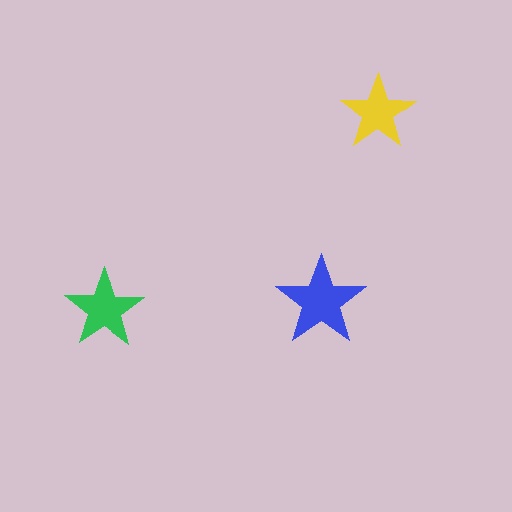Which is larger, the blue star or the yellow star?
The blue one.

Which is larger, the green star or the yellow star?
The green one.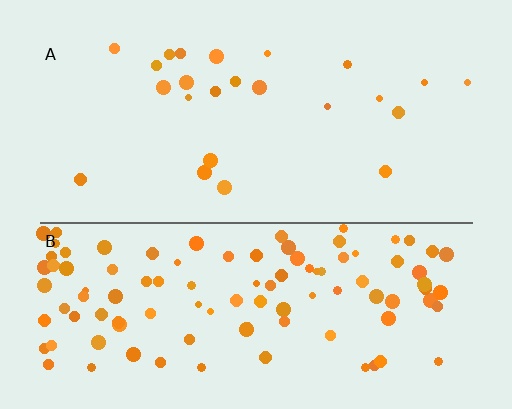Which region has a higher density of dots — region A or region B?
B (the bottom).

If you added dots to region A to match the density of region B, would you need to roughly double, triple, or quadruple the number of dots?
Approximately quadruple.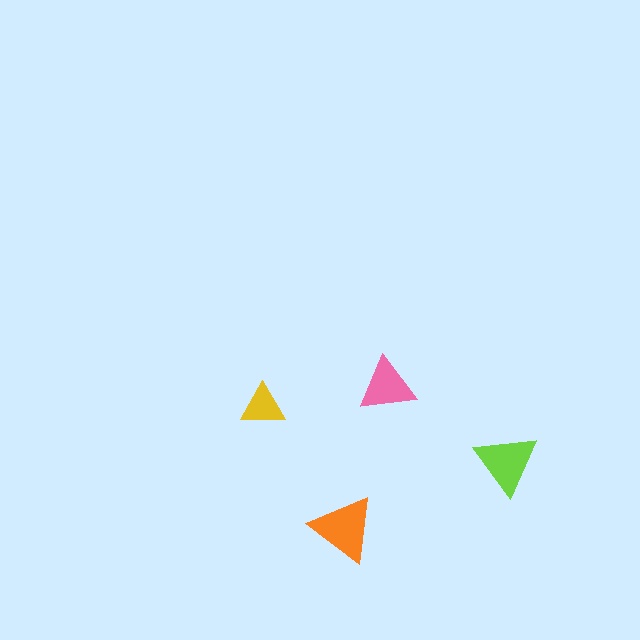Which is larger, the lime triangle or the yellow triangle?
The lime one.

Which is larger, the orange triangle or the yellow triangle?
The orange one.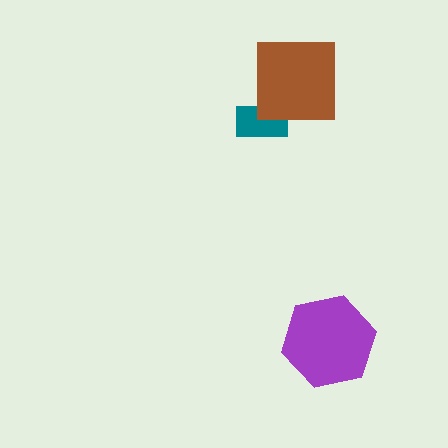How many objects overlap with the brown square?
1 object overlaps with the brown square.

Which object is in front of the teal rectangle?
The brown square is in front of the teal rectangle.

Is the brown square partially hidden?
No, no other shape covers it.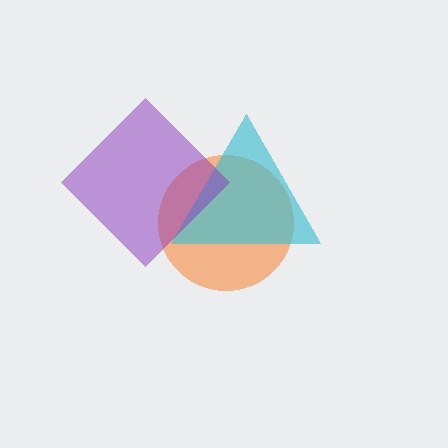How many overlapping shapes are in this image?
There are 3 overlapping shapes in the image.